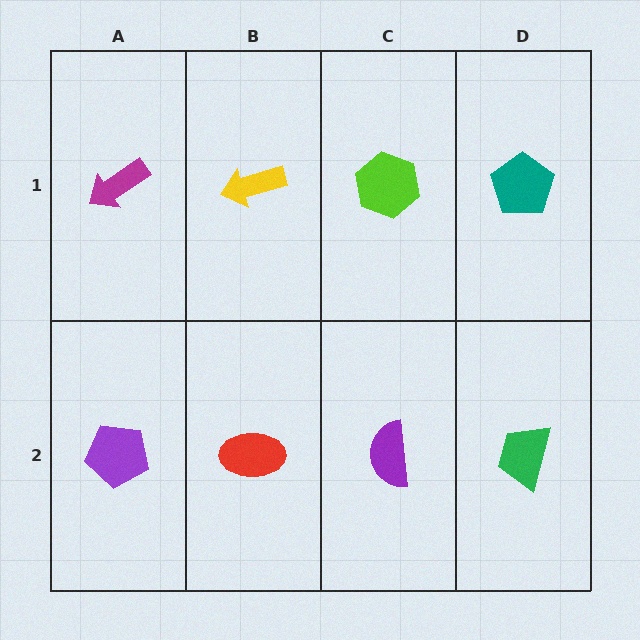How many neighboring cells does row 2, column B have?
3.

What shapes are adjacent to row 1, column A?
A purple pentagon (row 2, column A), a yellow arrow (row 1, column B).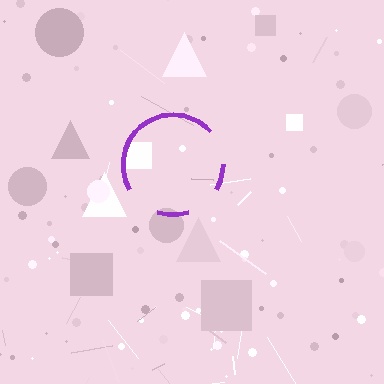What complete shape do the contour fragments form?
The contour fragments form a circle.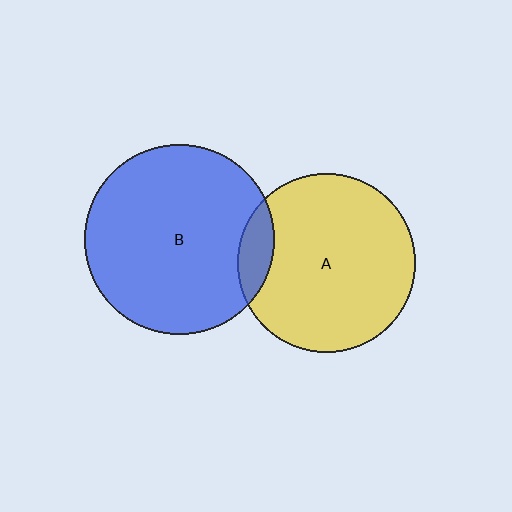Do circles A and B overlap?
Yes.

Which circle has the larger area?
Circle B (blue).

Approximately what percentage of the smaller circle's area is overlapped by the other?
Approximately 10%.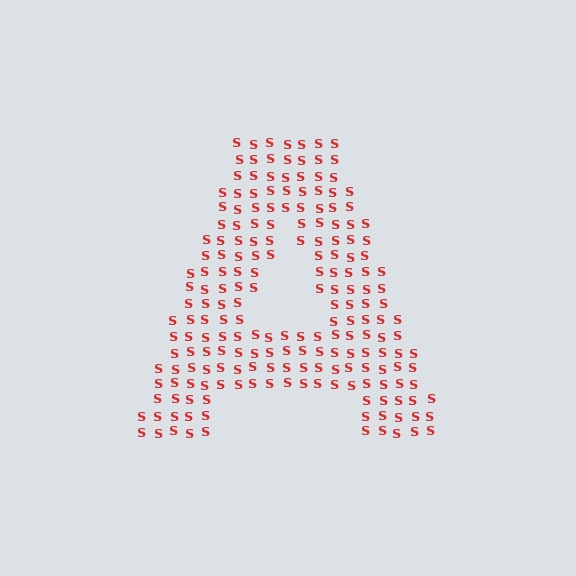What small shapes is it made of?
It is made of small letter S's.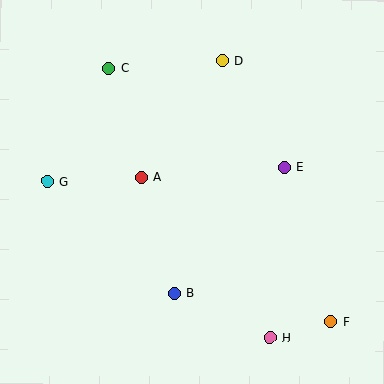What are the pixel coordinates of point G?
Point G is at (47, 181).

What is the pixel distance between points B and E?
The distance between B and E is 167 pixels.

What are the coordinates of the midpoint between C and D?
The midpoint between C and D is at (166, 65).